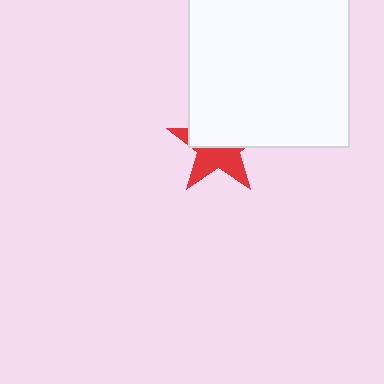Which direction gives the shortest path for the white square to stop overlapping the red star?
Moving up gives the shortest separation.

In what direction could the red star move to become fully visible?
The red star could move down. That would shift it out from behind the white square entirely.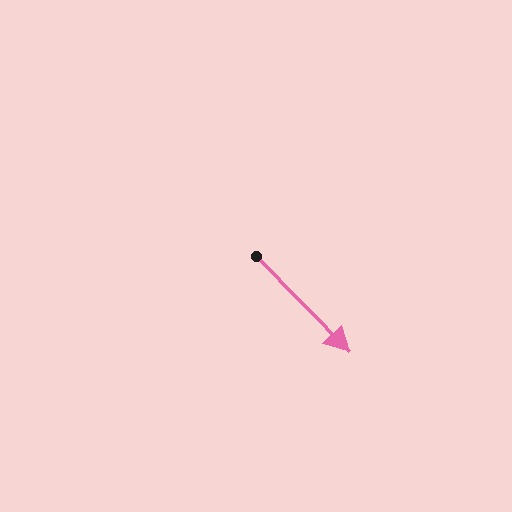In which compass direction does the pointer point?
Southeast.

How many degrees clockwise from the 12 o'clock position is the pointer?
Approximately 136 degrees.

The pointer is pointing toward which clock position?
Roughly 5 o'clock.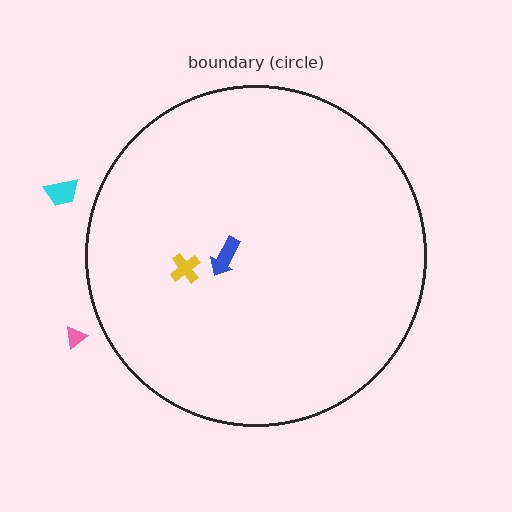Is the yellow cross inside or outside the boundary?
Inside.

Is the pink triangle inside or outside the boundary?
Outside.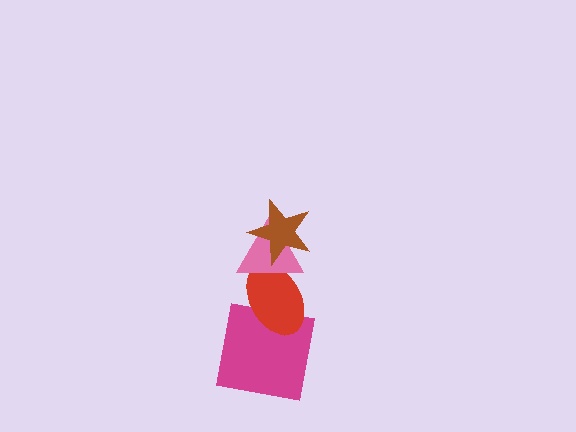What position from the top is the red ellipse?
The red ellipse is 3rd from the top.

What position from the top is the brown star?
The brown star is 1st from the top.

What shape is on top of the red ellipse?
The pink triangle is on top of the red ellipse.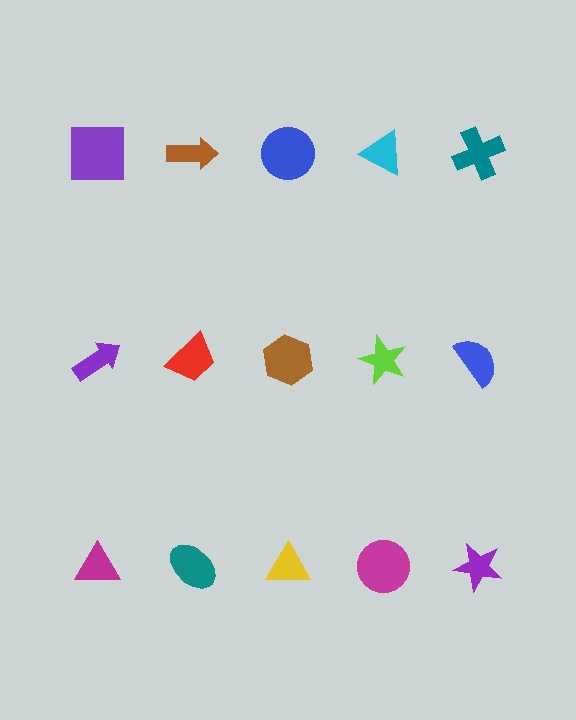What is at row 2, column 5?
A blue semicircle.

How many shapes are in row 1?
5 shapes.